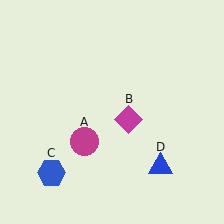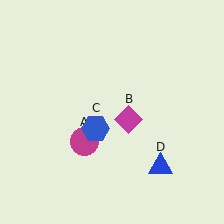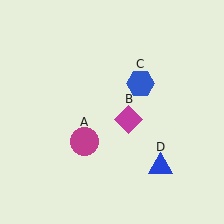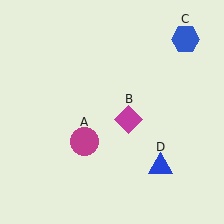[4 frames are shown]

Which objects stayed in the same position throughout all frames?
Magenta circle (object A) and magenta diamond (object B) and blue triangle (object D) remained stationary.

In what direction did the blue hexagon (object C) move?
The blue hexagon (object C) moved up and to the right.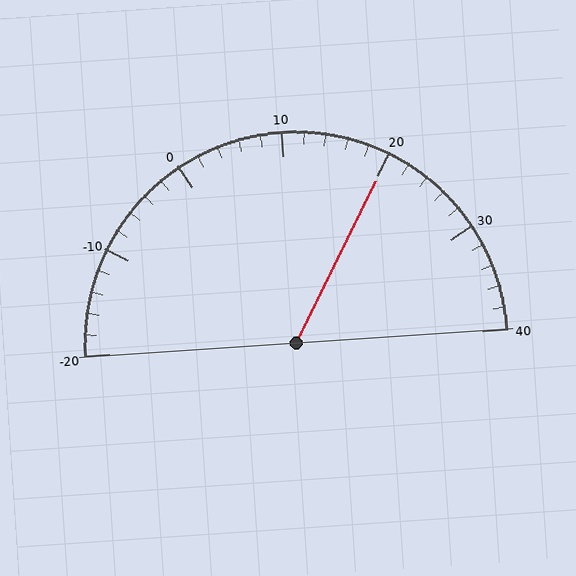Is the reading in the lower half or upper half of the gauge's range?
The reading is in the upper half of the range (-20 to 40).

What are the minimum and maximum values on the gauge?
The gauge ranges from -20 to 40.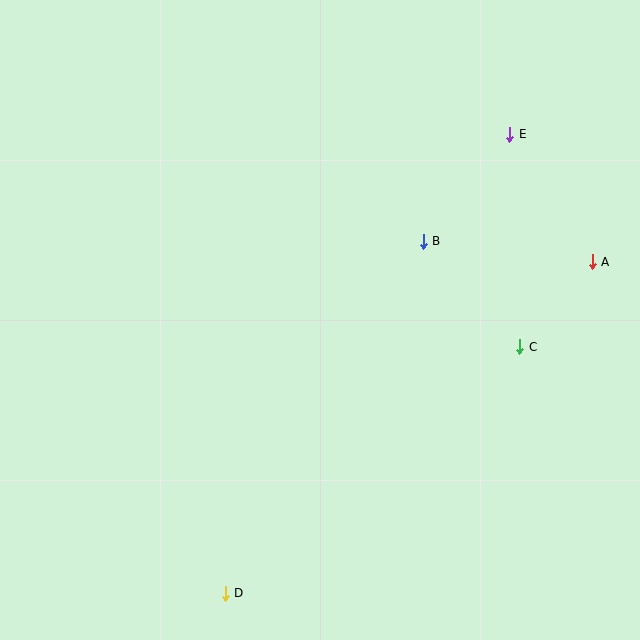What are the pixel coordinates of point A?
Point A is at (592, 262).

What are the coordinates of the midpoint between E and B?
The midpoint between E and B is at (467, 188).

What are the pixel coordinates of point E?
Point E is at (510, 134).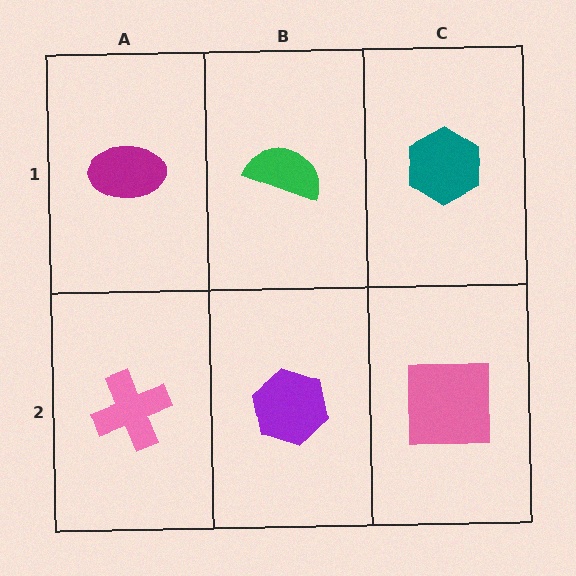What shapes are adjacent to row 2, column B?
A green semicircle (row 1, column B), a pink cross (row 2, column A), a pink square (row 2, column C).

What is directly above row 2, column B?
A green semicircle.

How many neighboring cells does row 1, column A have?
2.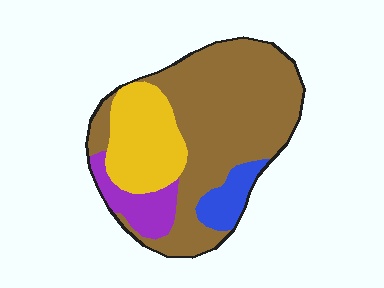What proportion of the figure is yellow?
Yellow covers 22% of the figure.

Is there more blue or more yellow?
Yellow.